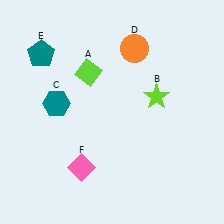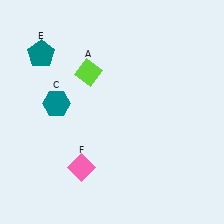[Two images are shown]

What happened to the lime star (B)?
The lime star (B) was removed in Image 2. It was in the top-right area of Image 1.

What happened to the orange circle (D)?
The orange circle (D) was removed in Image 2. It was in the top-right area of Image 1.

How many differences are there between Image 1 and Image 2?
There are 2 differences between the two images.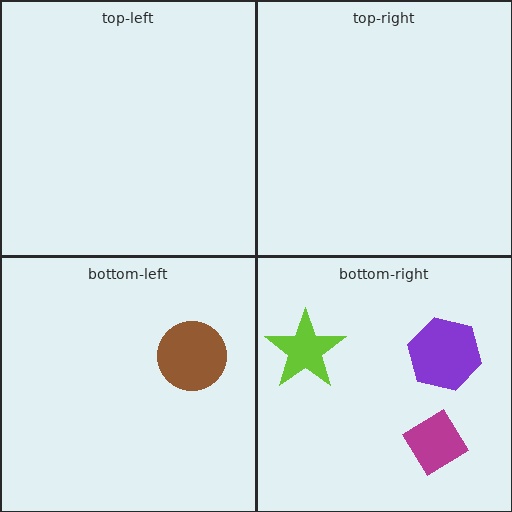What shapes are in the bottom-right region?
The purple hexagon, the magenta diamond, the lime star.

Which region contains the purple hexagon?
The bottom-right region.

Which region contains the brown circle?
The bottom-left region.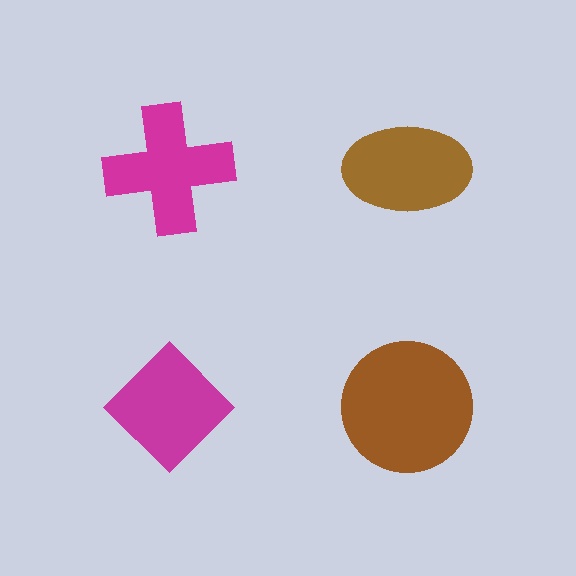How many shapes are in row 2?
2 shapes.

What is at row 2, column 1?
A magenta diamond.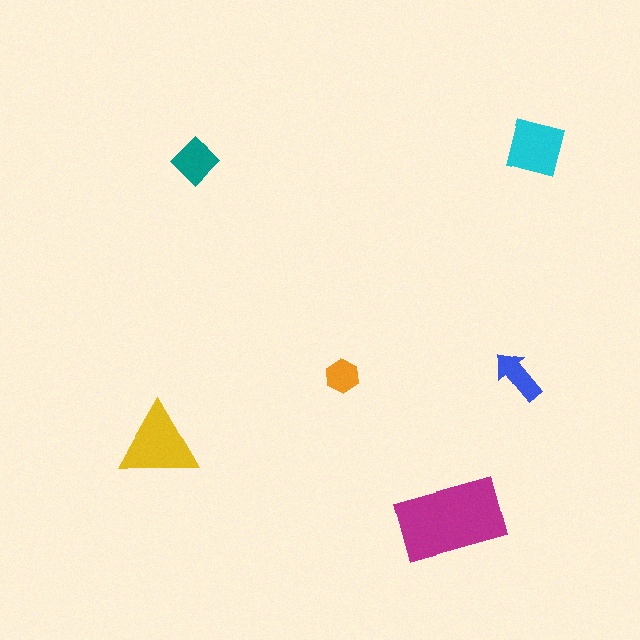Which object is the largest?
The magenta rectangle.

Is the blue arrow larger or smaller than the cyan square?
Smaller.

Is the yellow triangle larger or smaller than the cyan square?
Larger.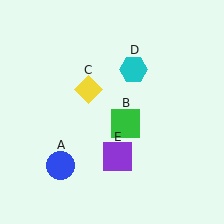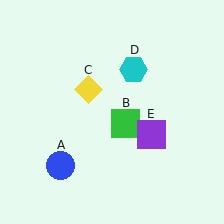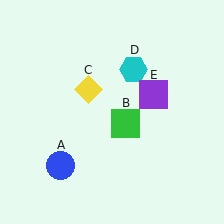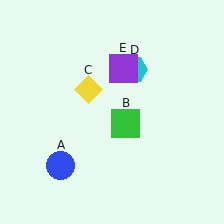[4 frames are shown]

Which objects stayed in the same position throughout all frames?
Blue circle (object A) and green square (object B) and yellow diamond (object C) and cyan hexagon (object D) remained stationary.